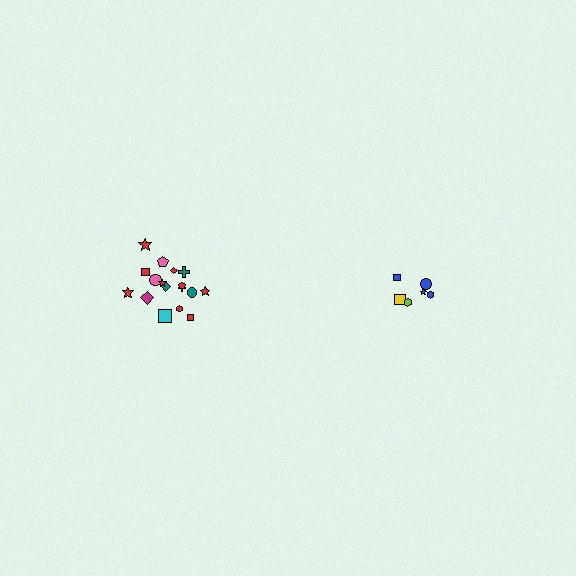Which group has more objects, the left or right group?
The left group.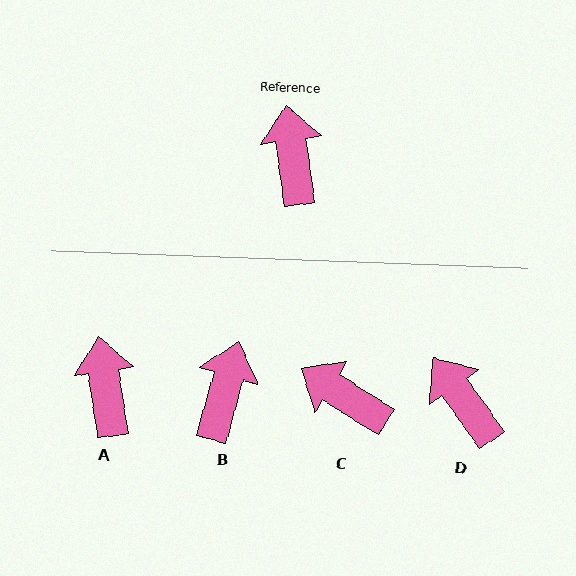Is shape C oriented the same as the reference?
No, it is off by about 49 degrees.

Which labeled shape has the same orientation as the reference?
A.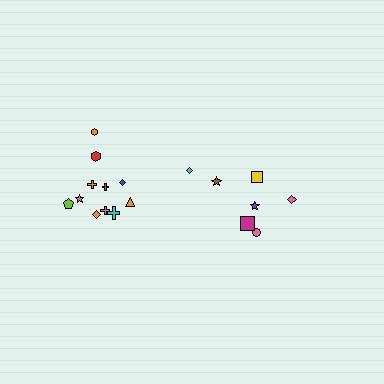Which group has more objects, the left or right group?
The left group.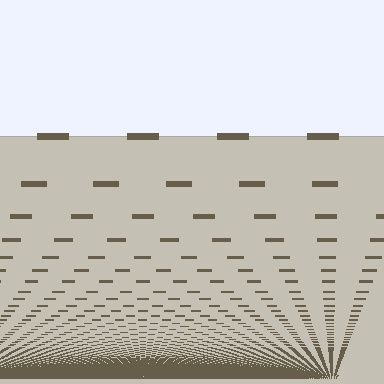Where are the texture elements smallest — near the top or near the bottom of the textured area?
Near the bottom.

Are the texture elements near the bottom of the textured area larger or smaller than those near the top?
Smaller. The gradient is inverted — elements near the bottom are smaller and denser.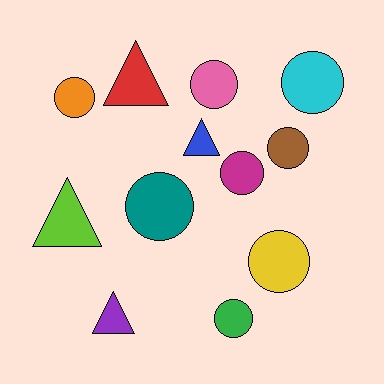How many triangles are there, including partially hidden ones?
There are 4 triangles.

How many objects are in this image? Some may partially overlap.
There are 12 objects.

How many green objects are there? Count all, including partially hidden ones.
There is 1 green object.